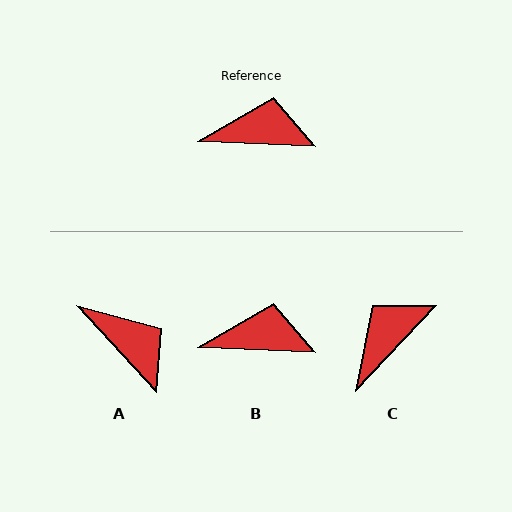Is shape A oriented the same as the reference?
No, it is off by about 45 degrees.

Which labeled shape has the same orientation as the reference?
B.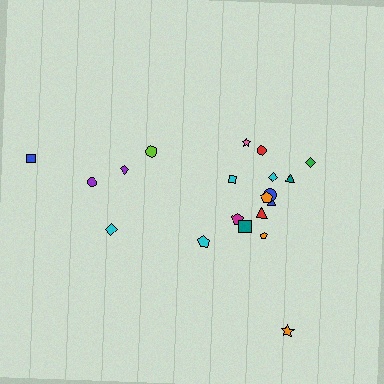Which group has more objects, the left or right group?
The right group.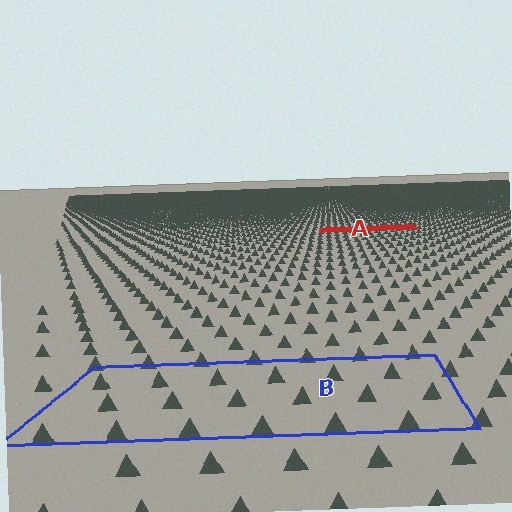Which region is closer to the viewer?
Region B is closer. The texture elements there are larger and more spread out.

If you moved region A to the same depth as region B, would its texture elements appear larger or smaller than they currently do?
They would appear larger. At a closer depth, the same texture elements are projected at a bigger on-screen size.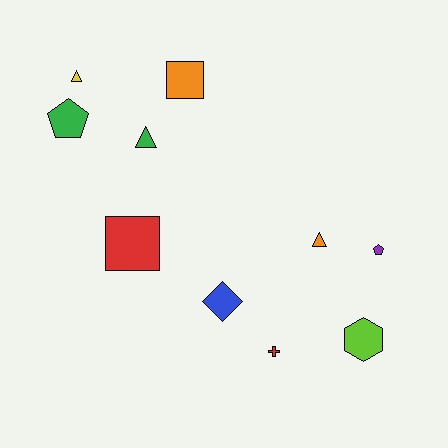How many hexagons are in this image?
There is 1 hexagon.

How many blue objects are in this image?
There is 1 blue object.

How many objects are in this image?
There are 10 objects.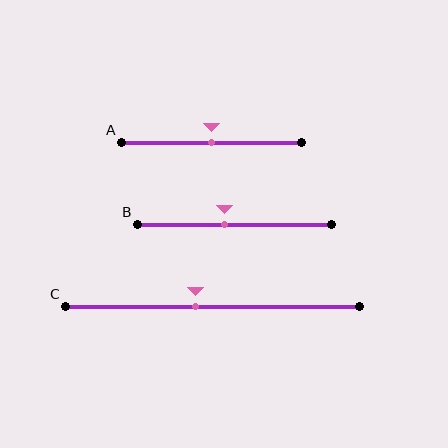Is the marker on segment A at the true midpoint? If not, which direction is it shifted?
Yes, the marker on segment A is at the true midpoint.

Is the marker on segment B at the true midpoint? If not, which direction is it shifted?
No, the marker on segment B is shifted to the left by about 5% of the segment length.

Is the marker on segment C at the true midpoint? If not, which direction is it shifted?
No, the marker on segment C is shifted to the left by about 6% of the segment length.